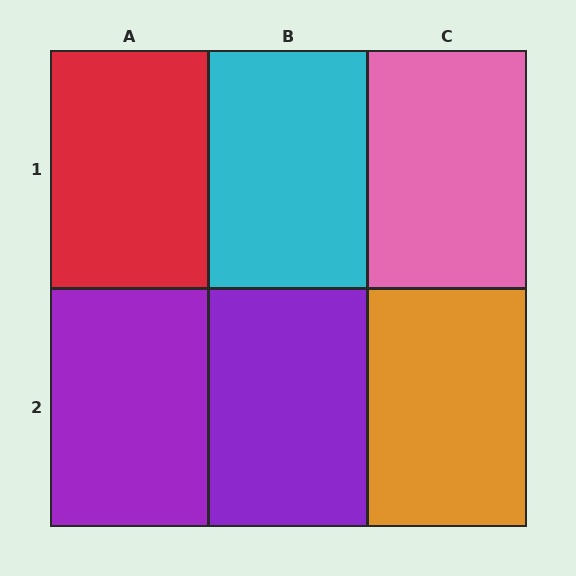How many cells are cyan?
1 cell is cyan.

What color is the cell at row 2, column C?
Orange.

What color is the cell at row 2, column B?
Purple.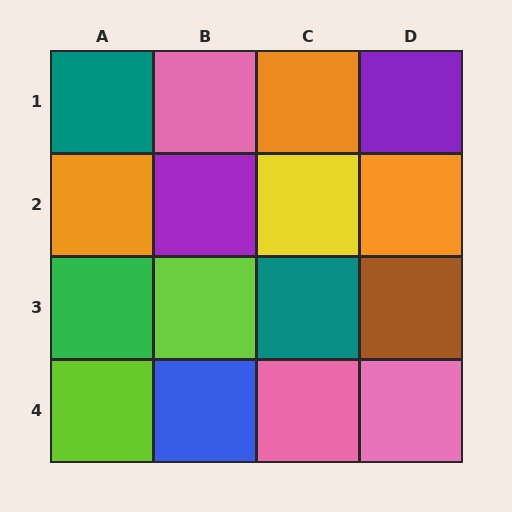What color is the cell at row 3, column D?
Brown.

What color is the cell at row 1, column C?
Orange.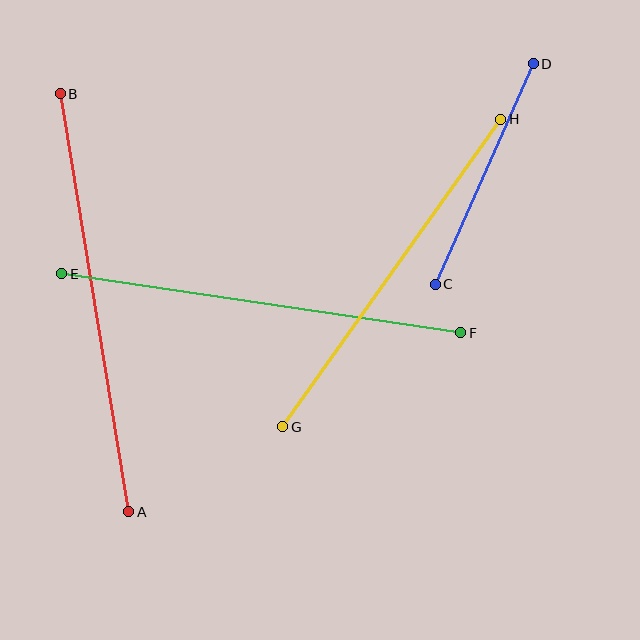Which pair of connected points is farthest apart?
Points A and B are farthest apart.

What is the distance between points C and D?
The distance is approximately 241 pixels.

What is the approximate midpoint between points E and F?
The midpoint is at approximately (261, 303) pixels.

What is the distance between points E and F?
The distance is approximately 403 pixels.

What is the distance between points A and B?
The distance is approximately 424 pixels.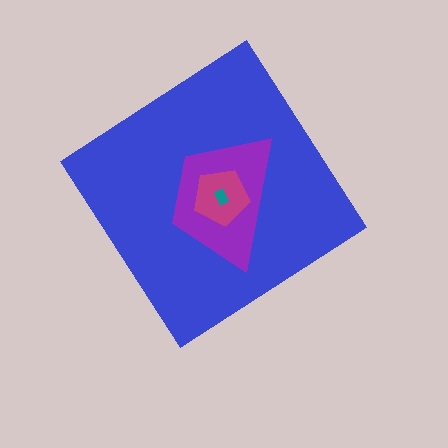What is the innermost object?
The teal rectangle.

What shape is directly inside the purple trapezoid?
The magenta pentagon.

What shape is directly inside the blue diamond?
The purple trapezoid.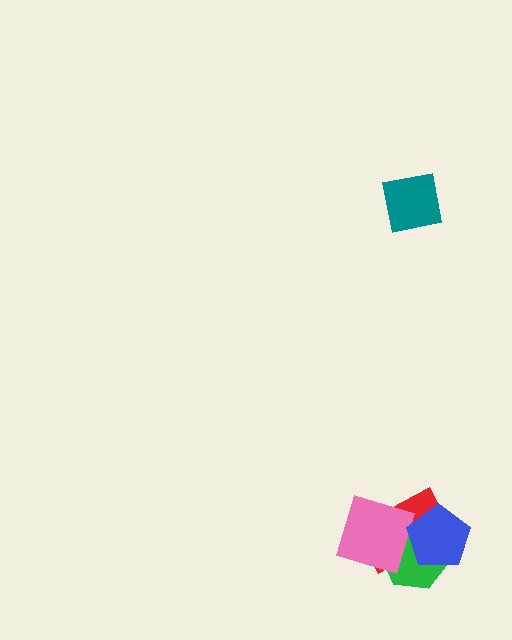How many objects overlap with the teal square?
0 objects overlap with the teal square.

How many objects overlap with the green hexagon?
3 objects overlap with the green hexagon.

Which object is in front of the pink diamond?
The blue pentagon is in front of the pink diamond.